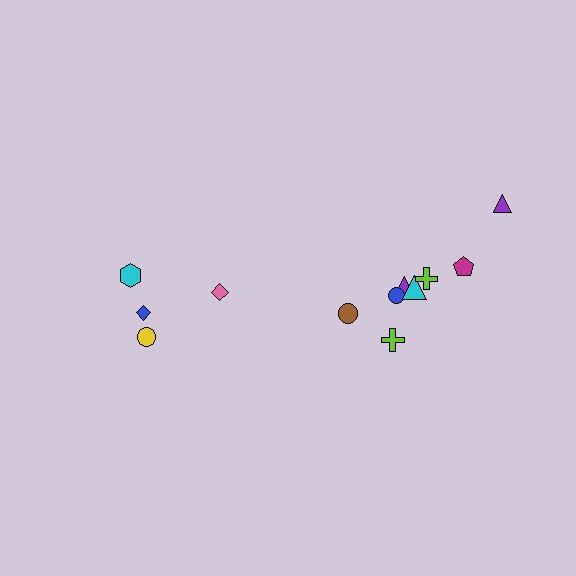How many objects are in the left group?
There are 4 objects.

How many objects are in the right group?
There are 8 objects.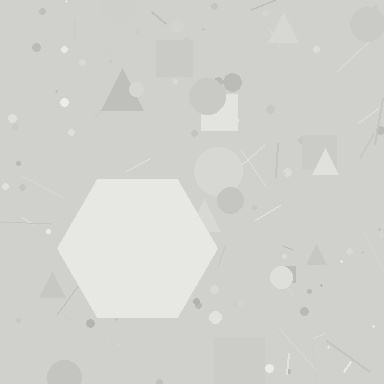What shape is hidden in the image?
A hexagon is hidden in the image.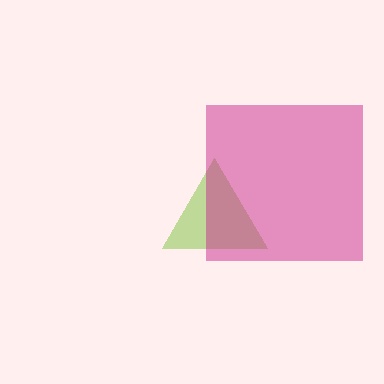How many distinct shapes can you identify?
There are 2 distinct shapes: a lime triangle, a magenta square.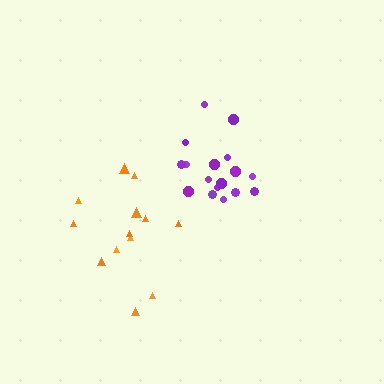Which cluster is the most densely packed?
Purple.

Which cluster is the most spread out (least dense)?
Orange.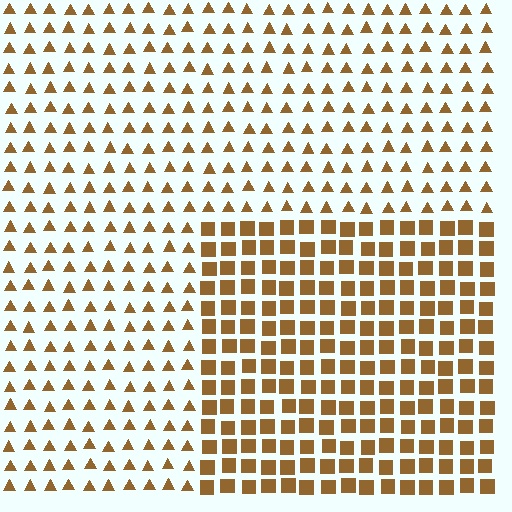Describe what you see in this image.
The image is filled with small brown elements arranged in a uniform grid. A rectangle-shaped region contains squares, while the surrounding area contains triangles. The boundary is defined purely by the change in element shape.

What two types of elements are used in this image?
The image uses squares inside the rectangle region and triangles outside it.